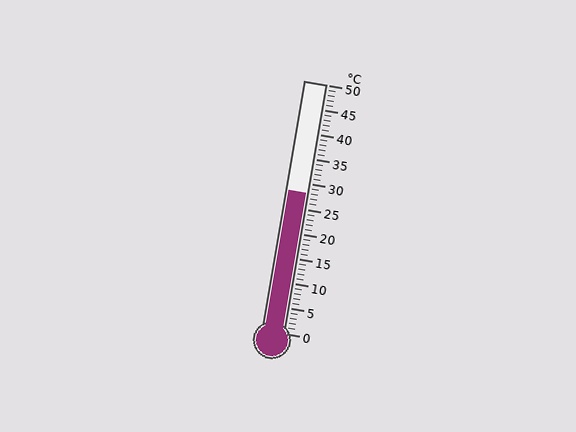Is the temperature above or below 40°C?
The temperature is below 40°C.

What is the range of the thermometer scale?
The thermometer scale ranges from 0°C to 50°C.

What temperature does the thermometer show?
The thermometer shows approximately 28°C.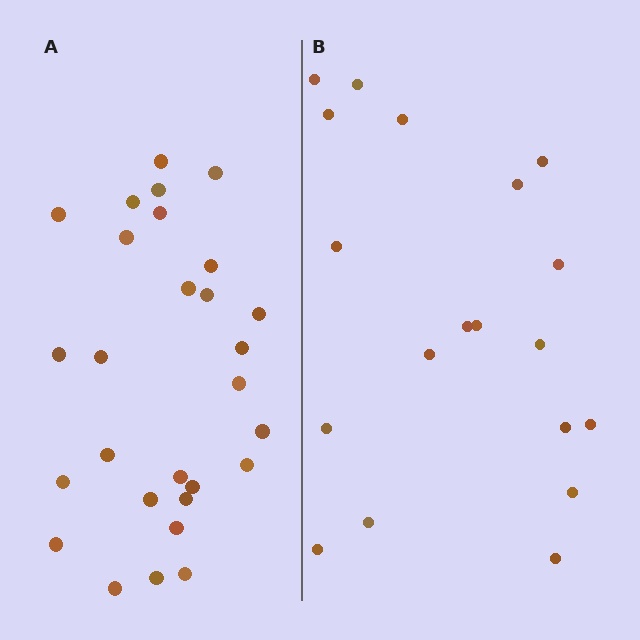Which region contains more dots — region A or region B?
Region A (the left region) has more dots.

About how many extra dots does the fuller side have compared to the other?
Region A has roughly 8 or so more dots than region B.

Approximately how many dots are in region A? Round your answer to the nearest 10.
About 30 dots. (The exact count is 28, which rounds to 30.)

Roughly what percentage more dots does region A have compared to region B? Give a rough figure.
About 45% more.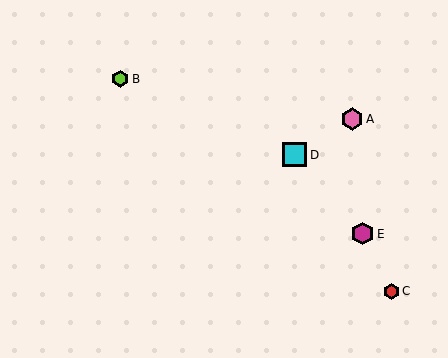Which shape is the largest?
The cyan square (labeled D) is the largest.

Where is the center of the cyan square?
The center of the cyan square is at (295, 155).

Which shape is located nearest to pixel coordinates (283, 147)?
The cyan square (labeled D) at (295, 155) is nearest to that location.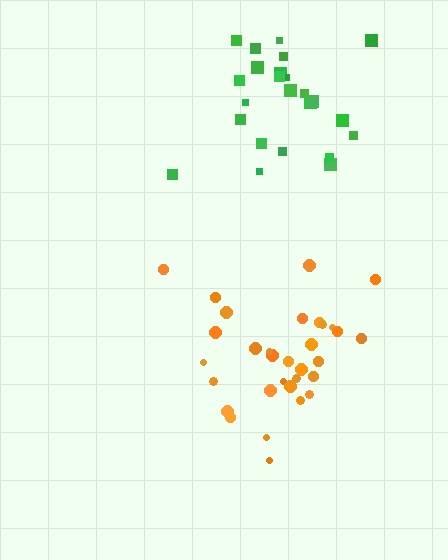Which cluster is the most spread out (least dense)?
Green.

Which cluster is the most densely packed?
Orange.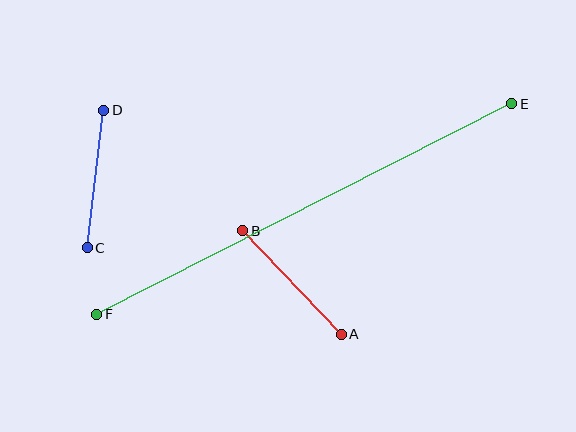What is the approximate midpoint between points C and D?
The midpoint is at approximately (95, 179) pixels.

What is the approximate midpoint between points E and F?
The midpoint is at approximately (304, 209) pixels.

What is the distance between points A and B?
The distance is approximately 143 pixels.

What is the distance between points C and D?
The distance is approximately 138 pixels.